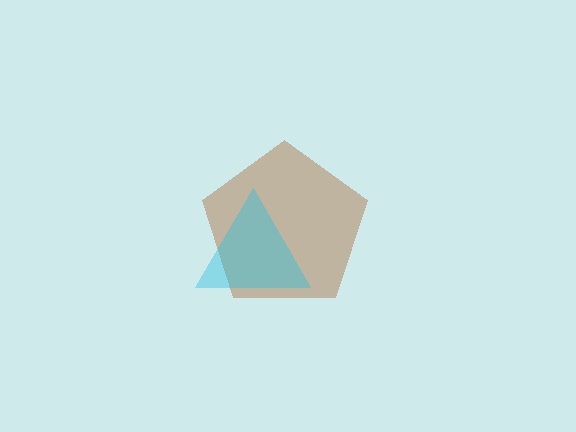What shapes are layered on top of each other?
The layered shapes are: a brown pentagon, a cyan triangle.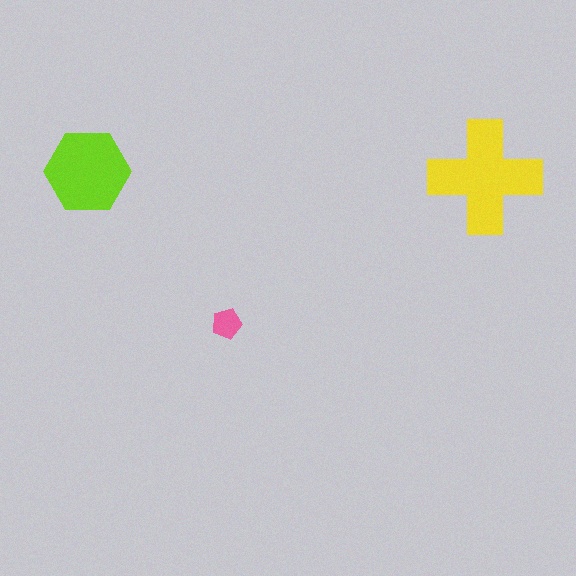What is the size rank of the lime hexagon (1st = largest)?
2nd.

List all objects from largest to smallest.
The yellow cross, the lime hexagon, the pink pentagon.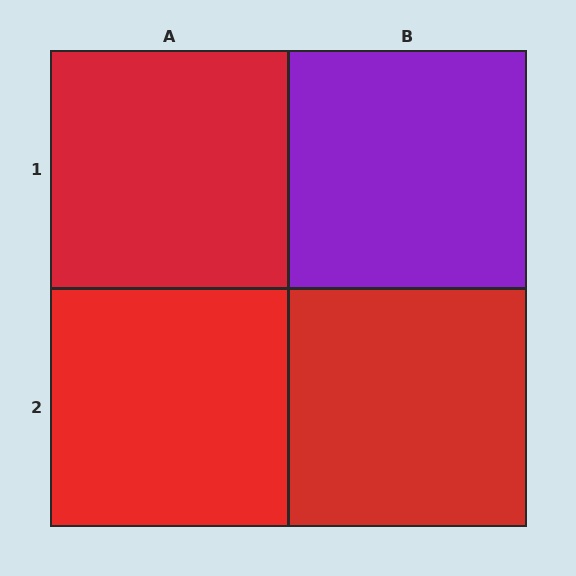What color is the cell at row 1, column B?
Purple.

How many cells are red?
3 cells are red.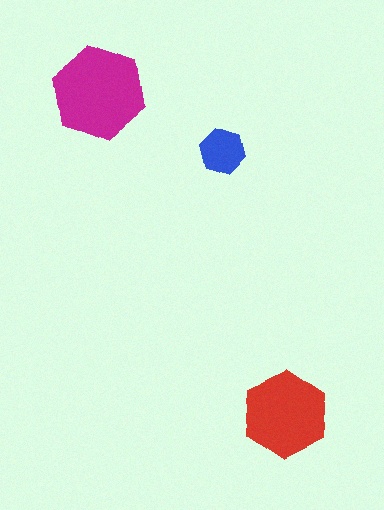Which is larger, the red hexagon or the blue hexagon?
The red one.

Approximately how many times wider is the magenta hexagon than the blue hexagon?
About 2 times wider.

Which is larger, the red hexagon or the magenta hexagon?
The magenta one.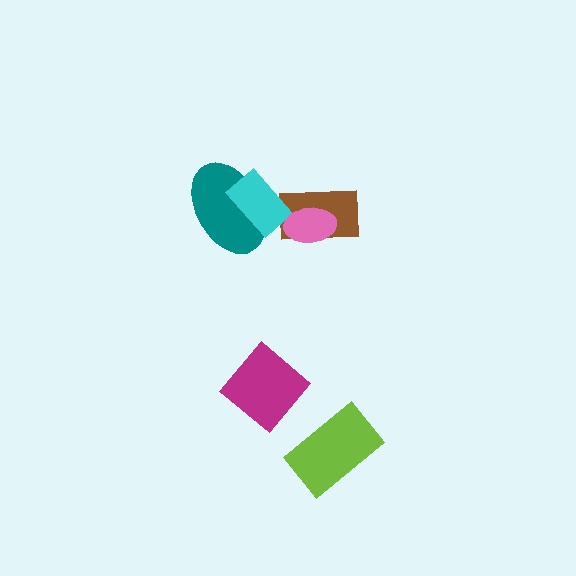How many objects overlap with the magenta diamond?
0 objects overlap with the magenta diamond.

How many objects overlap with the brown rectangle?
2 objects overlap with the brown rectangle.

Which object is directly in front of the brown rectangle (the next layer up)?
The cyan rectangle is directly in front of the brown rectangle.